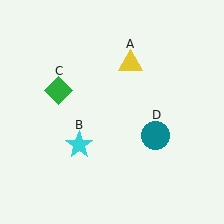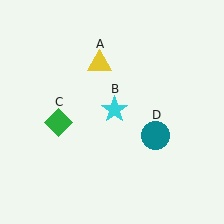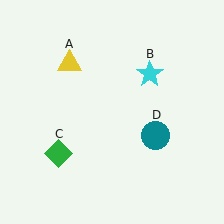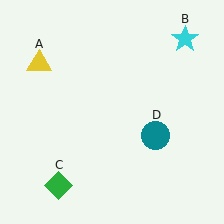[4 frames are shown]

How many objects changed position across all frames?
3 objects changed position: yellow triangle (object A), cyan star (object B), green diamond (object C).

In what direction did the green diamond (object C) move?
The green diamond (object C) moved down.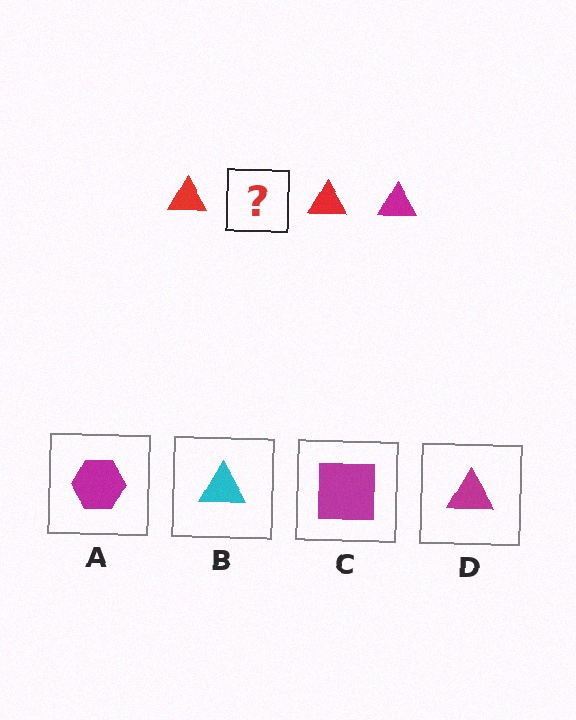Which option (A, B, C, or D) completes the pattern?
D.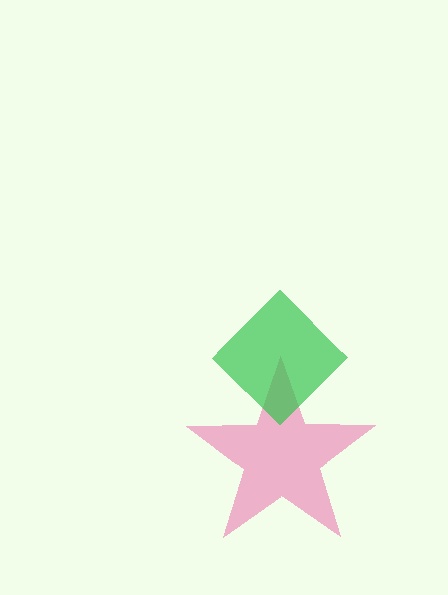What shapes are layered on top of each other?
The layered shapes are: a pink star, a green diamond.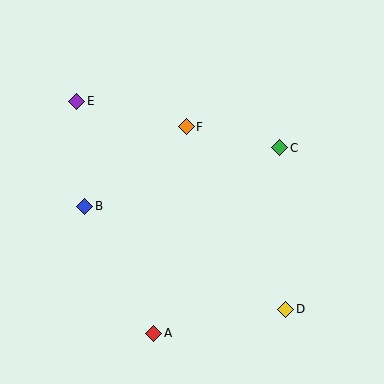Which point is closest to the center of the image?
Point F at (186, 127) is closest to the center.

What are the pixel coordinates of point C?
Point C is at (280, 148).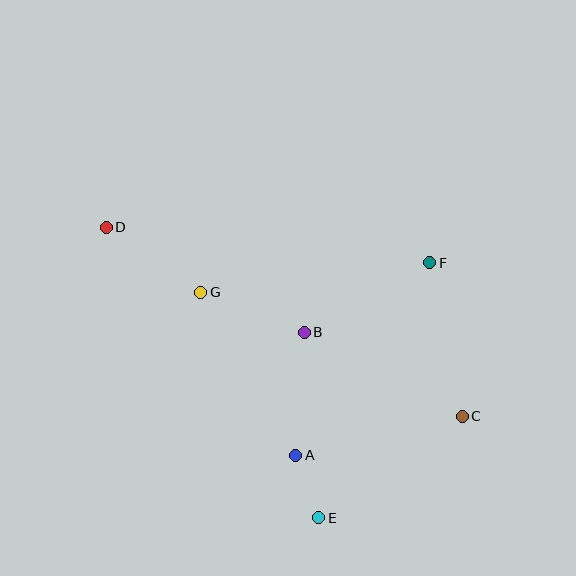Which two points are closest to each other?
Points A and E are closest to each other.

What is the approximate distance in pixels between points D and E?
The distance between D and E is approximately 360 pixels.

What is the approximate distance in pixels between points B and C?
The distance between B and C is approximately 179 pixels.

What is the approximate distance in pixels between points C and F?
The distance between C and F is approximately 157 pixels.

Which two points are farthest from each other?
Points C and D are farthest from each other.